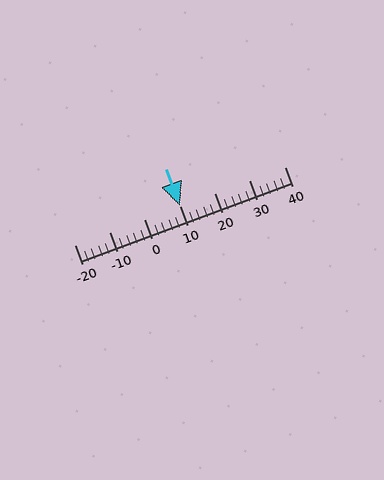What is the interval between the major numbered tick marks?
The major tick marks are spaced 10 units apart.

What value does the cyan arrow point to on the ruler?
The cyan arrow points to approximately 10.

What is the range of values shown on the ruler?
The ruler shows values from -20 to 40.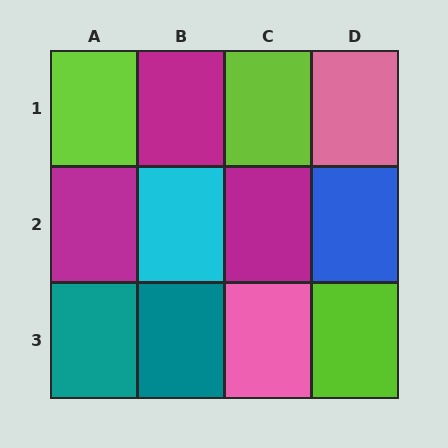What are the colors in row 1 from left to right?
Lime, magenta, lime, pink.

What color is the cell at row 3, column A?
Teal.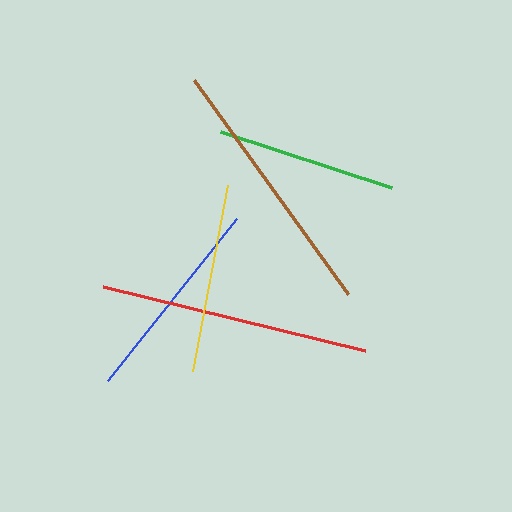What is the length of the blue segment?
The blue segment is approximately 208 pixels long.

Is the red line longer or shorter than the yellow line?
The red line is longer than the yellow line.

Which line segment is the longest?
The red line is the longest at approximately 270 pixels.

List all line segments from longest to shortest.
From longest to shortest: red, brown, blue, yellow, green.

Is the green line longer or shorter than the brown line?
The brown line is longer than the green line.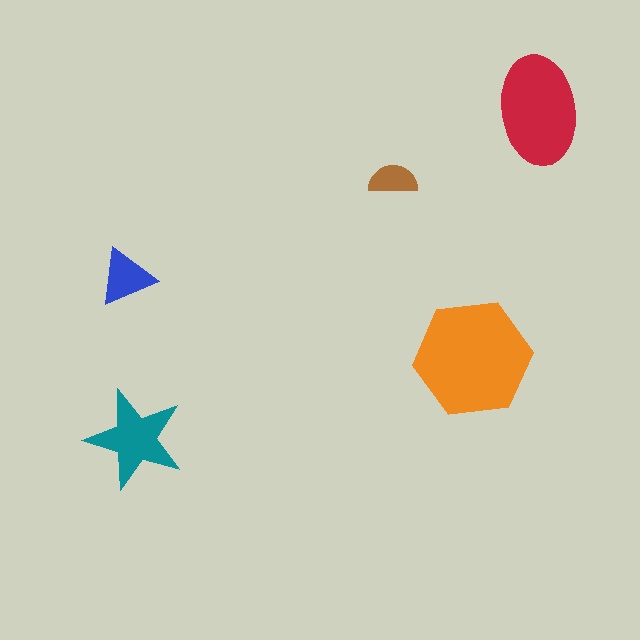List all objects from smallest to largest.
The brown semicircle, the blue triangle, the teal star, the red ellipse, the orange hexagon.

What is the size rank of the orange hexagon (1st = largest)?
1st.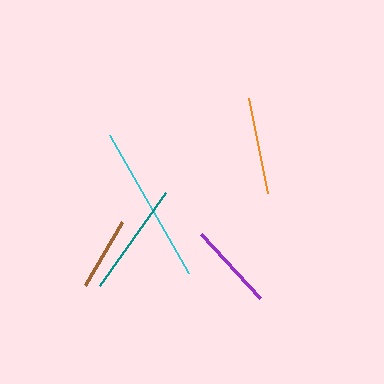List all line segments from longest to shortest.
From longest to shortest: cyan, teal, orange, purple, brown.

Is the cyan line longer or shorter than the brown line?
The cyan line is longer than the brown line.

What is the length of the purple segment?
The purple segment is approximately 87 pixels long.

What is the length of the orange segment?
The orange segment is approximately 97 pixels long.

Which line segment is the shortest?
The brown line is the shortest at approximately 72 pixels.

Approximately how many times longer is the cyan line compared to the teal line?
The cyan line is approximately 1.4 times the length of the teal line.